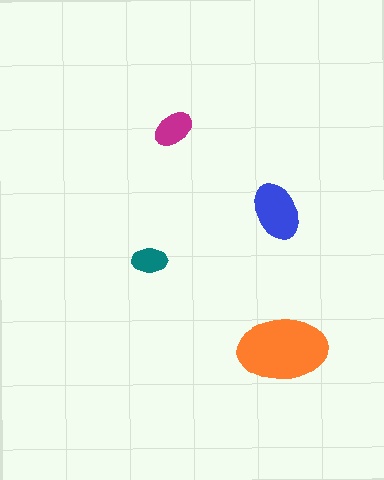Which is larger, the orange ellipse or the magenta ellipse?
The orange one.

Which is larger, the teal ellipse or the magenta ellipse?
The magenta one.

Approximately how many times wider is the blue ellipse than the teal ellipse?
About 1.5 times wider.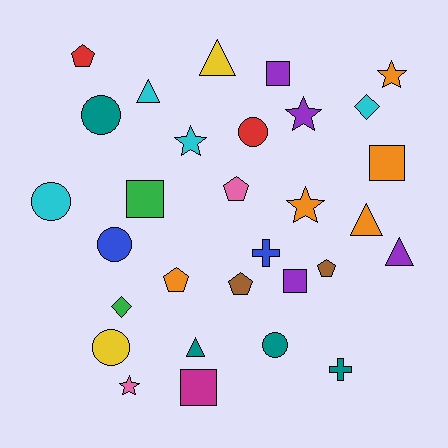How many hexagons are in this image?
There are no hexagons.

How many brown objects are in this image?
There are 2 brown objects.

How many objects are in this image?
There are 30 objects.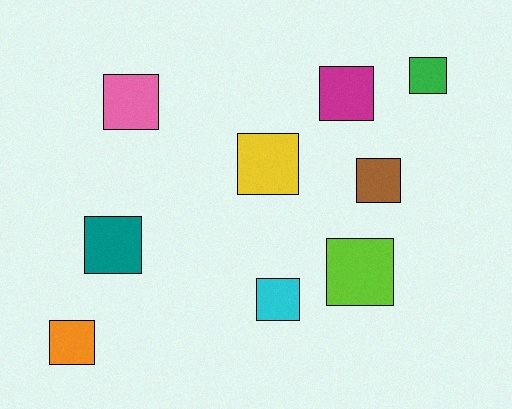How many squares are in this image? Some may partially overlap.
There are 9 squares.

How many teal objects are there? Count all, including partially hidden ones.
There is 1 teal object.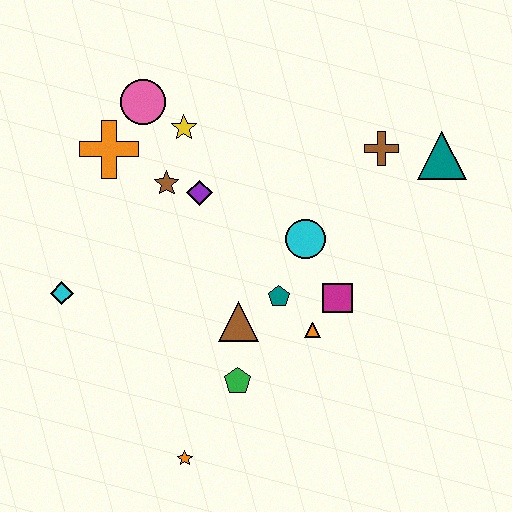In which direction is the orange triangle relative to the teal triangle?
The orange triangle is below the teal triangle.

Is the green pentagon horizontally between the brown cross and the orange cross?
Yes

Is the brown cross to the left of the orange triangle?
No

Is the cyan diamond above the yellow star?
No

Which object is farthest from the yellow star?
The orange star is farthest from the yellow star.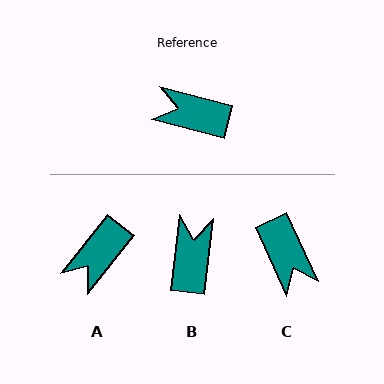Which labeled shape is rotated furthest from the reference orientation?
C, about 129 degrees away.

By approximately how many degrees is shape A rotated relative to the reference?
Approximately 66 degrees counter-clockwise.